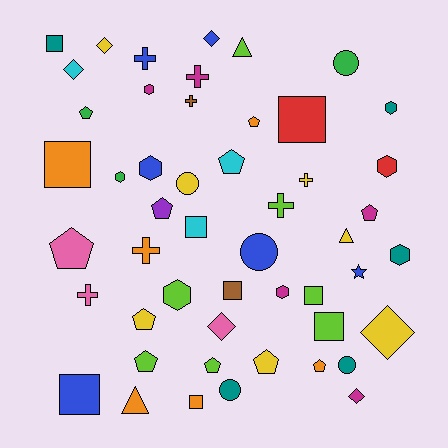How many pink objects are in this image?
There are 3 pink objects.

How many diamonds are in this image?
There are 6 diamonds.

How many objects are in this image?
There are 50 objects.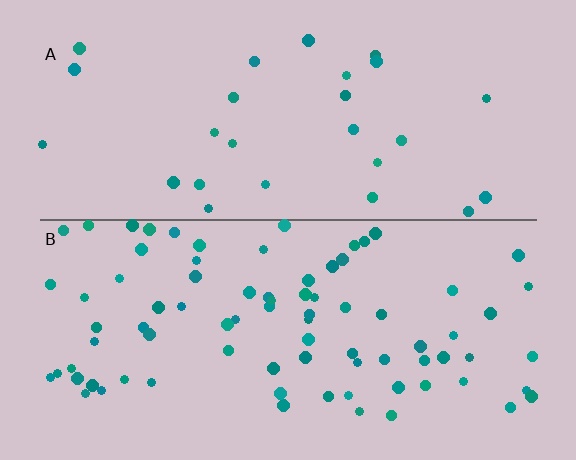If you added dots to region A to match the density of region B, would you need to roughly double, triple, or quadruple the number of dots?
Approximately triple.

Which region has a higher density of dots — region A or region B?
B (the bottom).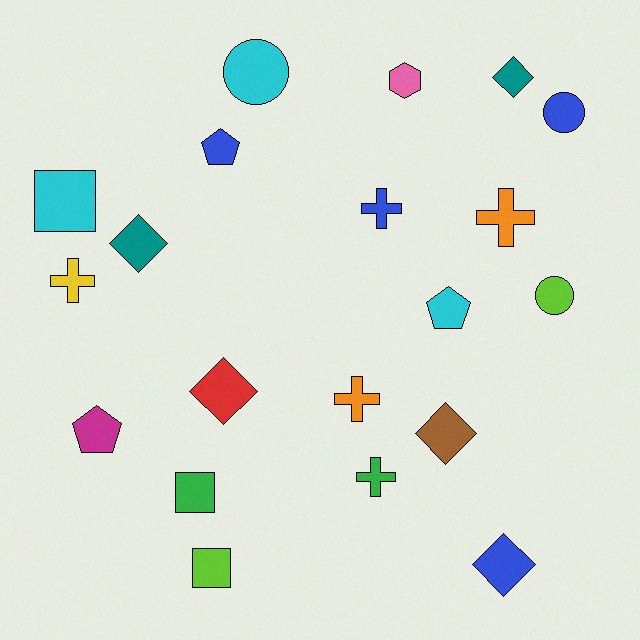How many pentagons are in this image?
There are 3 pentagons.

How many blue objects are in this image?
There are 4 blue objects.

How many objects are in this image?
There are 20 objects.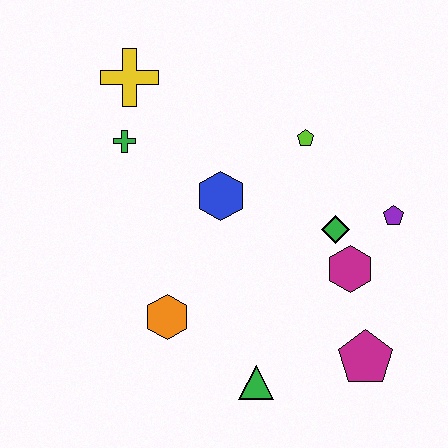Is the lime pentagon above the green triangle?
Yes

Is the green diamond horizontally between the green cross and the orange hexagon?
No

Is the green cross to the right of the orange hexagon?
No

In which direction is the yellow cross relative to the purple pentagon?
The yellow cross is to the left of the purple pentagon.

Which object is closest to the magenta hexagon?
The green diamond is closest to the magenta hexagon.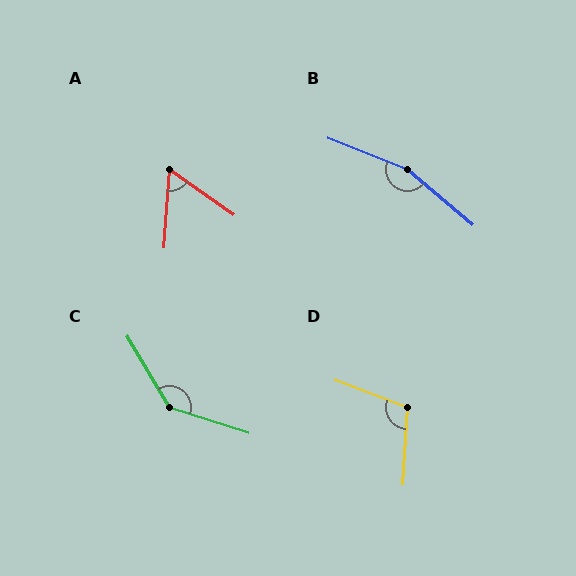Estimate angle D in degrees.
Approximately 107 degrees.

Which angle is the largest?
B, at approximately 162 degrees.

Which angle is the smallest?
A, at approximately 59 degrees.